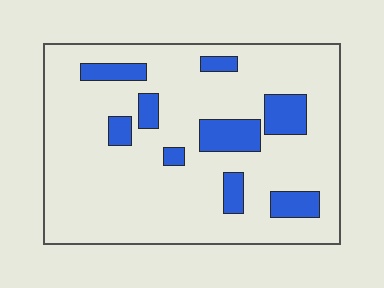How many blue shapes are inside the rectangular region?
9.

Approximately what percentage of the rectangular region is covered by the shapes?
Approximately 15%.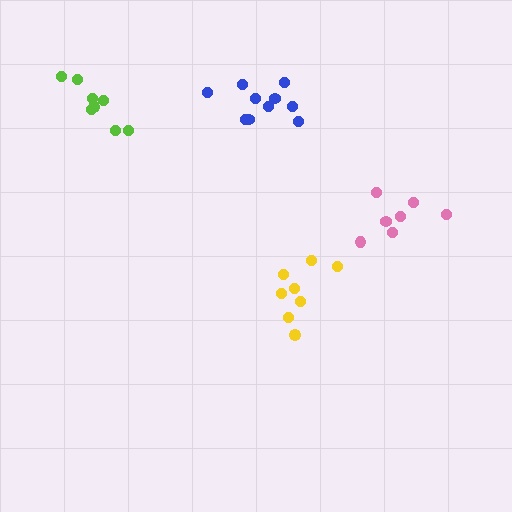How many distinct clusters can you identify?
There are 4 distinct clusters.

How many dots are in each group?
Group 1: 8 dots, Group 2: 7 dots, Group 3: 8 dots, Group 4: 10 dots (33 total).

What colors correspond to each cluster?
The clusters are colored: yellow, pink, lime, blue.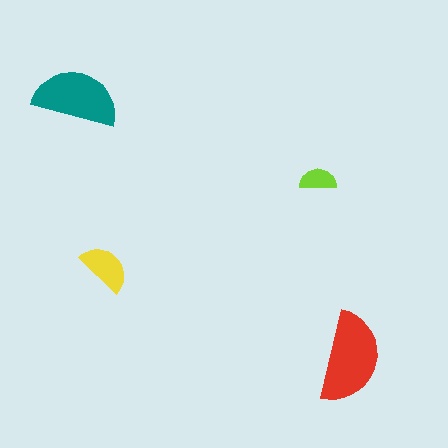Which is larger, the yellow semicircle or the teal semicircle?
The teal one.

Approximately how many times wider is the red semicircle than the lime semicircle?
About 2.5 times wider.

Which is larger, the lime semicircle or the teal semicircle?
The teal one.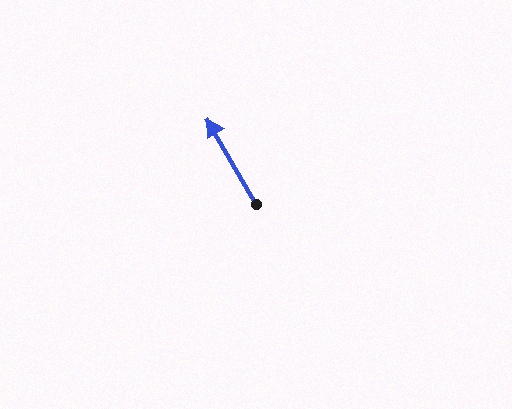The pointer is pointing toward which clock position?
Roughly 11 o'clock.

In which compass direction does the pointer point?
Northwest.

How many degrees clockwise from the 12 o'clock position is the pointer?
Approximately 330 degrees.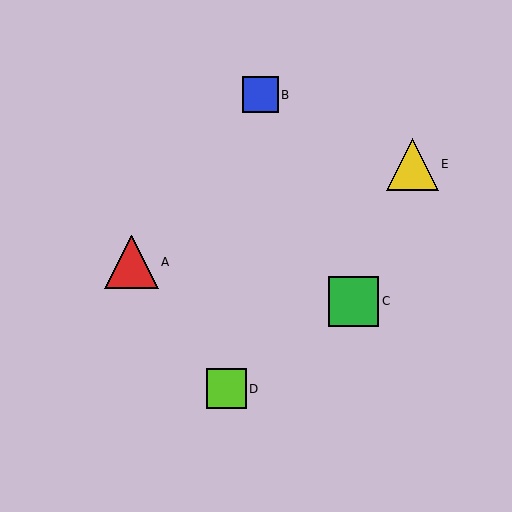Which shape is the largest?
The red triangle (labeled A) is the largest.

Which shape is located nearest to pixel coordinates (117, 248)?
The red triangle (labeled A) at (132, 262) is nearest to that location.